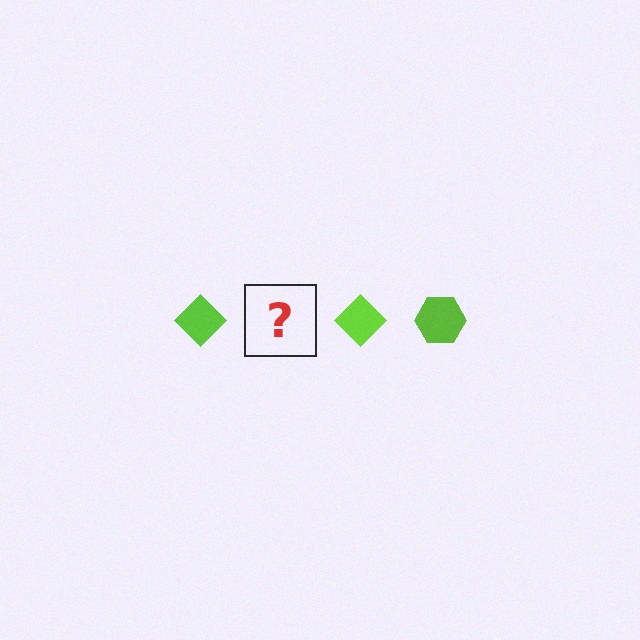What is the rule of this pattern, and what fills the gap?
The rule is that the pattern cycles through diamond, hexagon shapes in lime. The gap should be filled with a lime hexagon.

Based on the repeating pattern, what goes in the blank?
The blank should be a lime hexagon.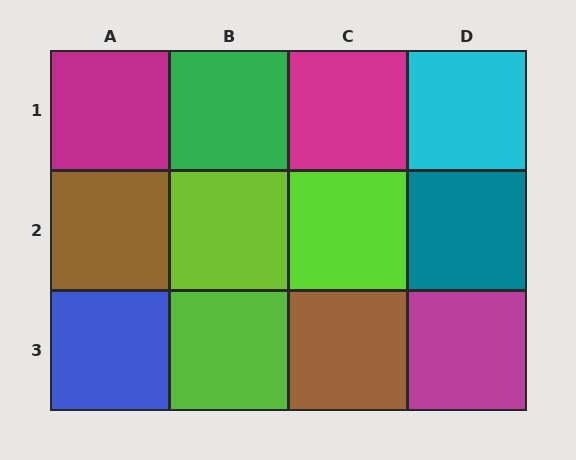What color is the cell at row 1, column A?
Magenta.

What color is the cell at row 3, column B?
Lime.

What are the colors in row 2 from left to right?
Brown, lime, lime, teal.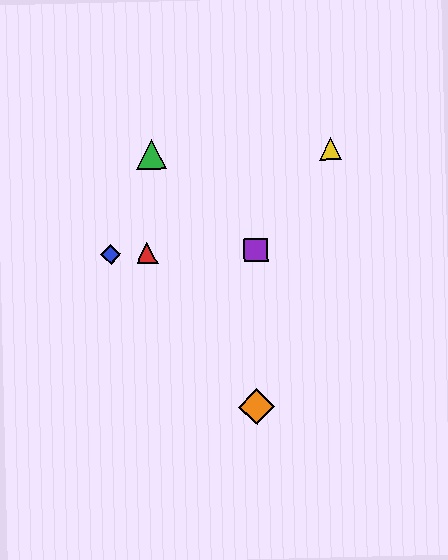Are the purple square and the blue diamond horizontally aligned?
Yes, both are at y≈250.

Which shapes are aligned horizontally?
The red triangle, the blue diamond, the purple square are aligned horizontally.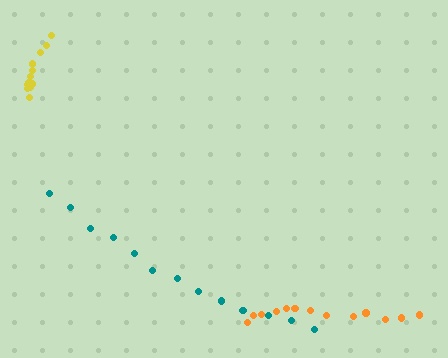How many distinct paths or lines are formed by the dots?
There are 3 distinct paths.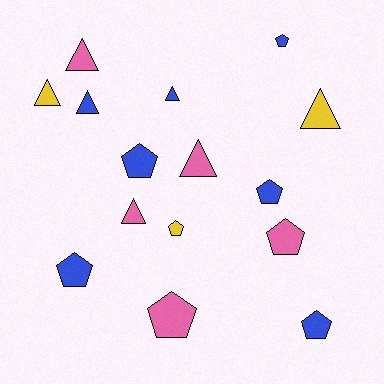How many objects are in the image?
There are 15 objects.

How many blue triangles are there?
There are 2 blue triangles.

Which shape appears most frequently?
Pentagon, with 8 objects.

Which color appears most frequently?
Blue, with 7 objects.